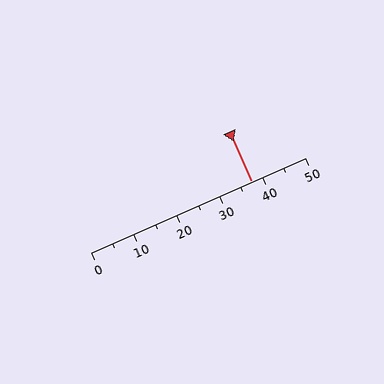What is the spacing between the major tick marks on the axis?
The major ticks are spaced 10 apart.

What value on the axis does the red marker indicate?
The marker indicates approximately 37.5.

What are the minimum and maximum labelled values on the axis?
The axis runs from 0 to 50.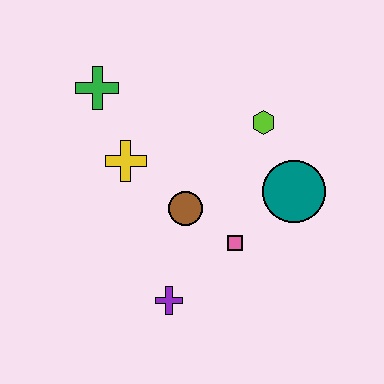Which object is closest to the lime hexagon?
The teal circle is closest to the lime hexagon.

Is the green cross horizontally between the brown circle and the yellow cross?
No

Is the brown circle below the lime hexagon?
Yes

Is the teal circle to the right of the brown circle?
Yes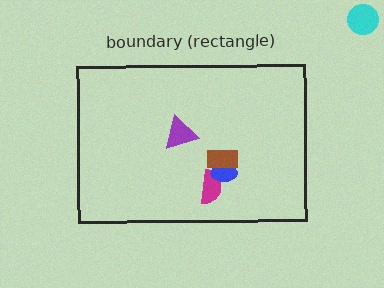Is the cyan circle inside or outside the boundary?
Outside.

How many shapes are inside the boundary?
4 inside, 1 outside.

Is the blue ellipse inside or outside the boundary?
Inside.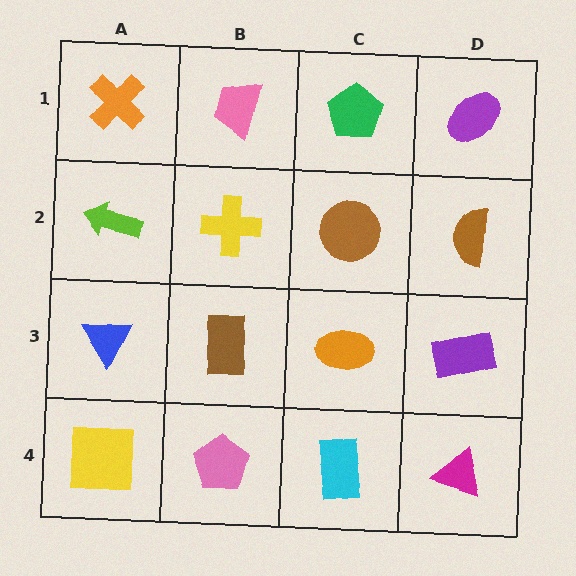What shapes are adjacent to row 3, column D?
A brown semicircle (row 2, column D), a magenta triangle (row 4, column D), an orange ellipse (row 3, column C).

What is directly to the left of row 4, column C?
A pink pentagon.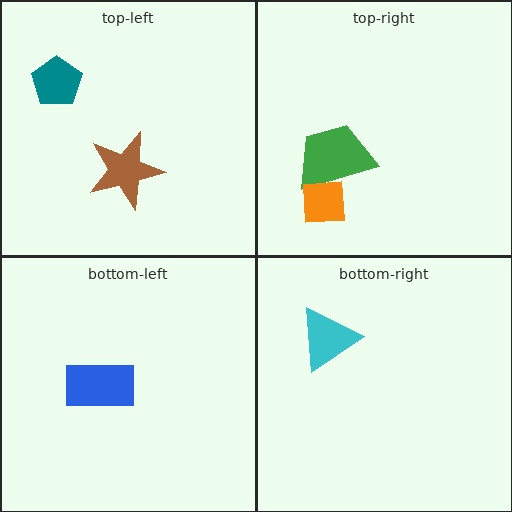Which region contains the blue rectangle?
The bottom-left region.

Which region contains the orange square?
The top-right region.